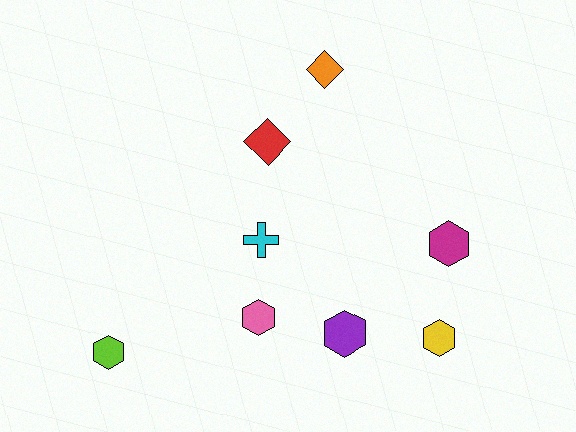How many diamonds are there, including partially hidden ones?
There are 2 diamonds.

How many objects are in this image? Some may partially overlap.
There are 8 objects.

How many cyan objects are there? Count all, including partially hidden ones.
There is 1 cyan object.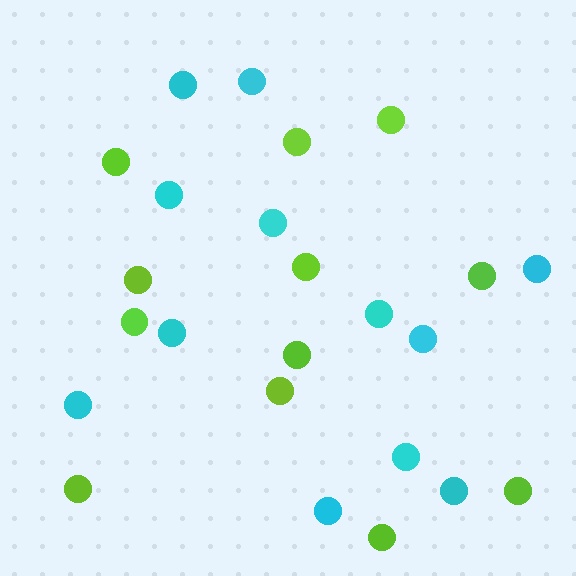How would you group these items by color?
There are 2 groups: one group of lime circles (12) and one group of cyan circles (12).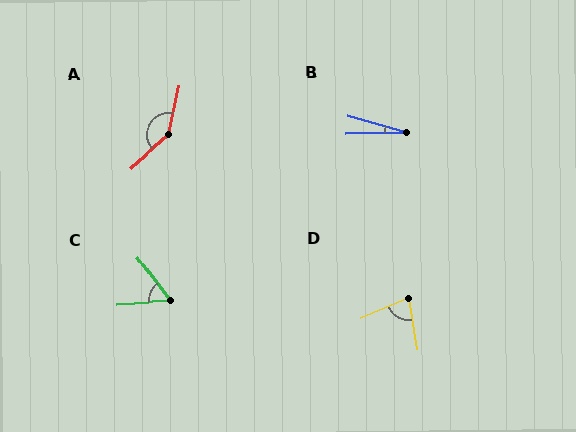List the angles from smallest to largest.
B (17°), C (57°), D (76°), A (143°).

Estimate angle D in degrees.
Approximately 76 degrees.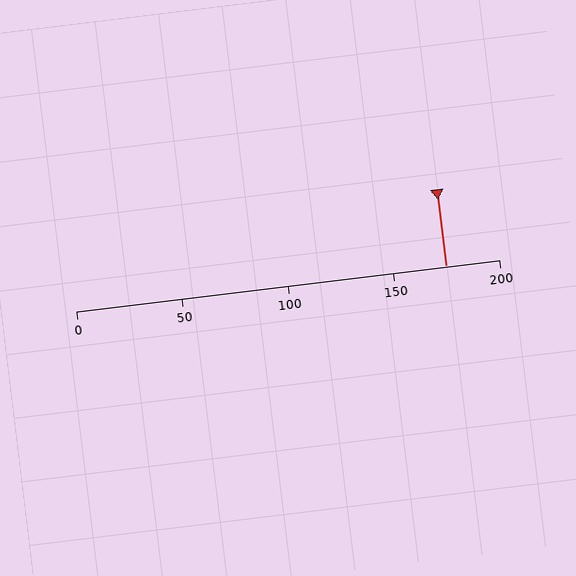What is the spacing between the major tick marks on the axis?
The major ticks are spaced 50 apart.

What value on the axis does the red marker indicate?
The marker indicates approximately 175.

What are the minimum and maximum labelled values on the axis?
The axis runs from 0 to 200.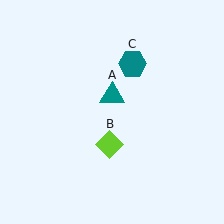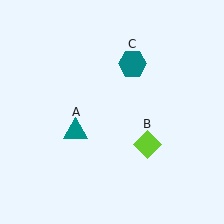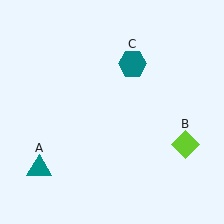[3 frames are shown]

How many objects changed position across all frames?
2 objects changed position: teal triangle (object A), lime diamond (object B).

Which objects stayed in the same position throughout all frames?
Teal hexagon (object C) remained stationary.